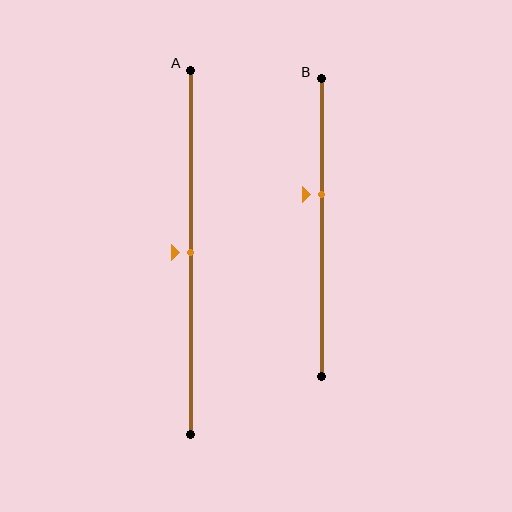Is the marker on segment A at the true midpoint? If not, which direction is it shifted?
Yes, the marker on segment A is at the true midpoint.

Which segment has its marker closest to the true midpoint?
Segment A has its marker closest to the true midpoint.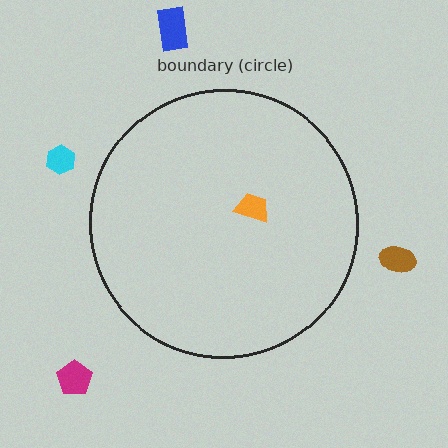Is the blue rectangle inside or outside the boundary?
Outside.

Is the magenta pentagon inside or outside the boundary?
Outside.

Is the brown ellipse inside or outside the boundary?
Outside.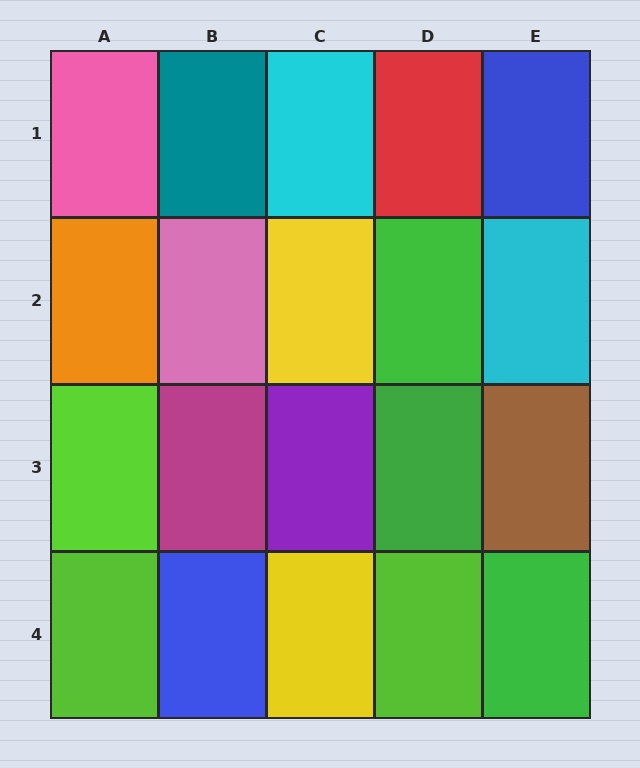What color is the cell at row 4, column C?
Yellow.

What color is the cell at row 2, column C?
Yellow.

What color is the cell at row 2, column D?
Green.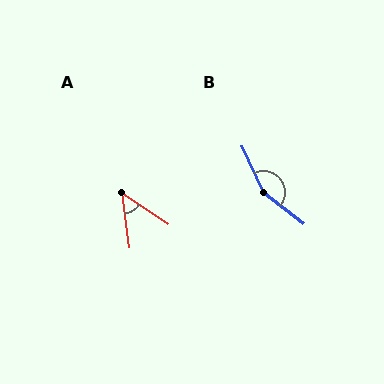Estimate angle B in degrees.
Approximately 153 degrees.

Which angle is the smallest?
A, at approximately 48 degrees.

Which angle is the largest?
B, at approximately 153 degrees.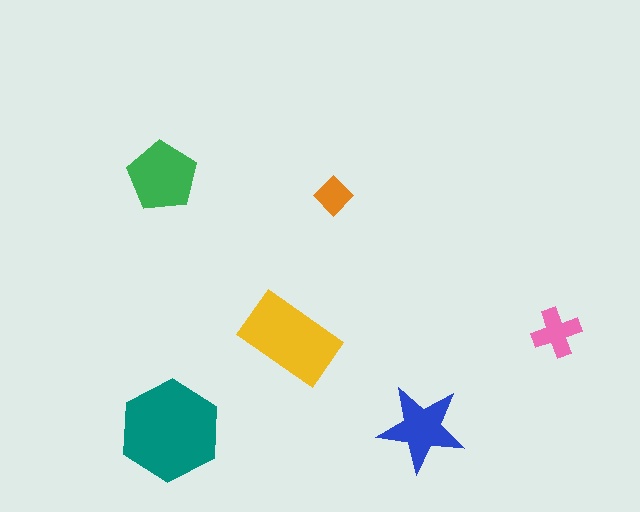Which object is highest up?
The green pentagon is topmost.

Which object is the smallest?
The orange diamond.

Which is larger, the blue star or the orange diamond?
The blue star.